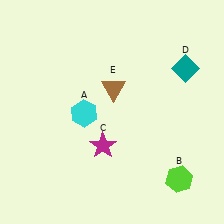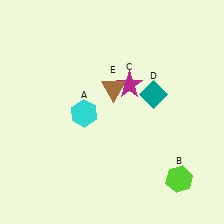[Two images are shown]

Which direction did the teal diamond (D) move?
The teal diamond (D) moved left.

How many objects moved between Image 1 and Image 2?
2 objects moved between the two images.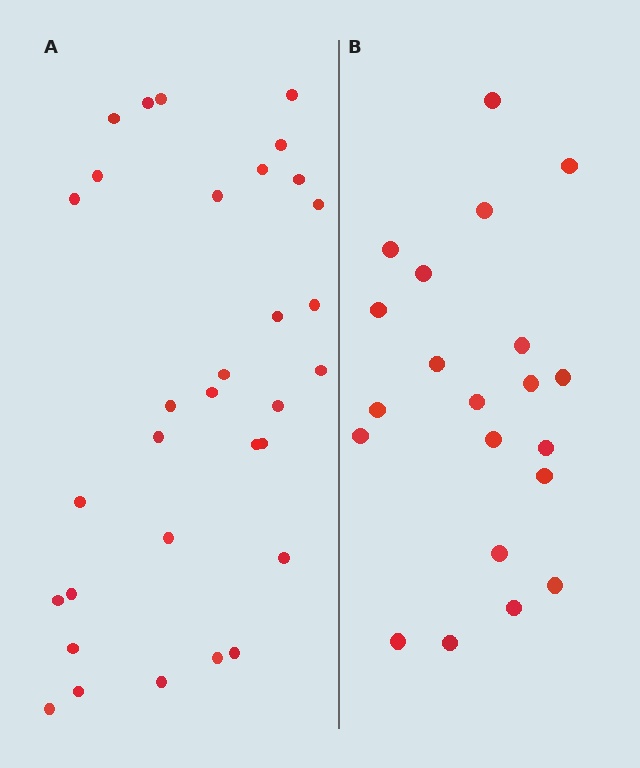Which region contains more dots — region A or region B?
Region A (the left region) has more dots.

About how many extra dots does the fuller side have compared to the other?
Region A has roughly 12 or so more dots than region B.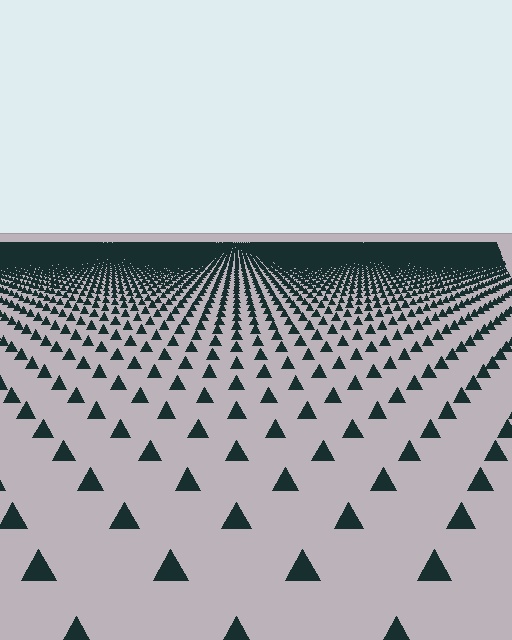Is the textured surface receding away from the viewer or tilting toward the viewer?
The surface is receding away from the viewer. Texture elements get smaller and denser toward the top.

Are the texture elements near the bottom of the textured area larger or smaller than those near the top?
Larger. Near the bottom, elements are closer to the viewer and appear at a bigger on-screen size.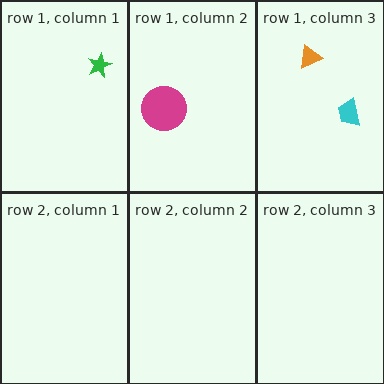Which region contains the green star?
The row 1, column 1 region.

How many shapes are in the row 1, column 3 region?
2.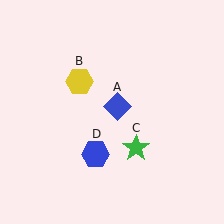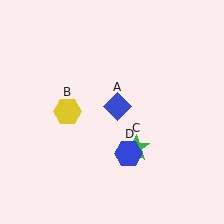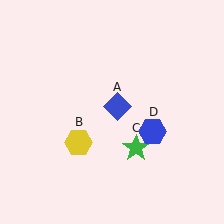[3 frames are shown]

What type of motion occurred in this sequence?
The yellow hexagon (object B), blue hexagon (object D) rotated counterclockwise around the center of the scene.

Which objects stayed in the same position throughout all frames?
Blue diamond (object A) and green star (object C) remained stationary.